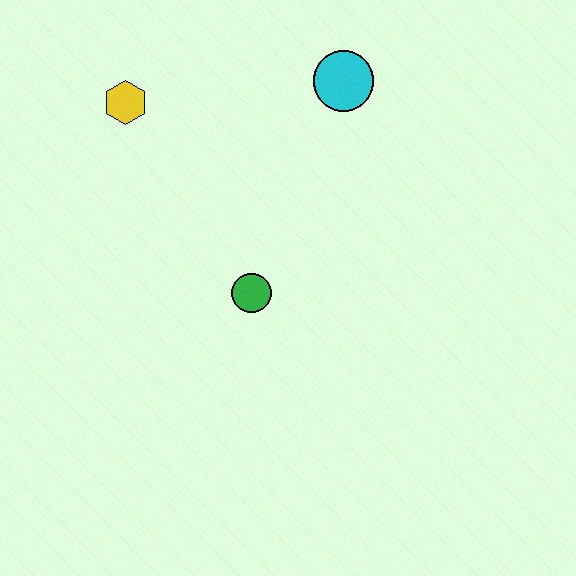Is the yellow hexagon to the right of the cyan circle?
No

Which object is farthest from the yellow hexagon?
The green circle is farthest from the yellow hexagon.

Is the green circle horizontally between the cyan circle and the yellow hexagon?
Yes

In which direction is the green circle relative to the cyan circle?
The green circle is below the cyan circle.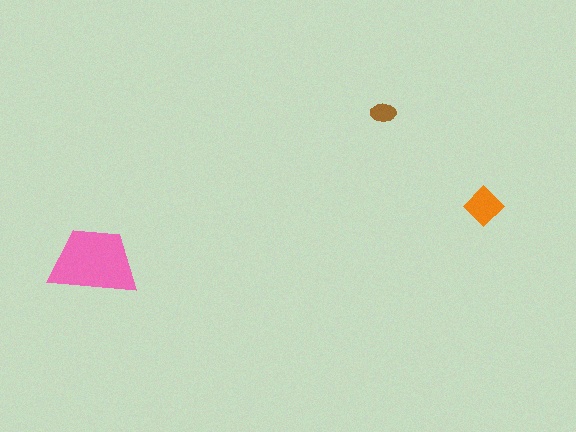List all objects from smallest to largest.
The brown ellipse, the orange diamond, the pink trapezoid.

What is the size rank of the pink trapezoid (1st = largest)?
1st.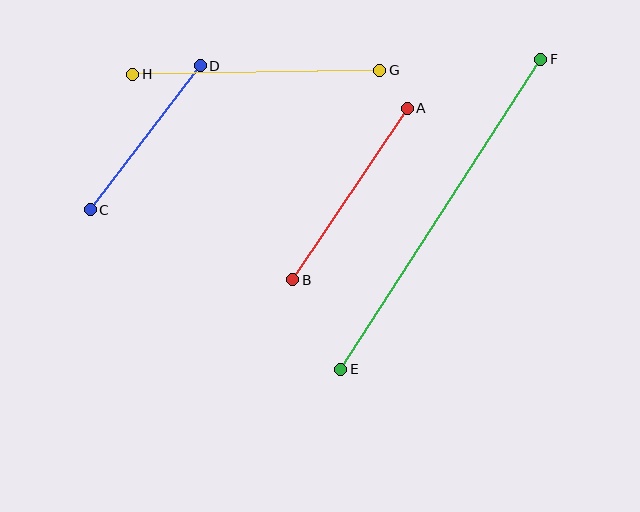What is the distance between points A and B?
The distance is approximately 206 pixels.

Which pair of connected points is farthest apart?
Points E and F are farthest apart.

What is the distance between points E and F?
The distance is approximately 369 pixels.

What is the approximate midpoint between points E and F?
The midpoint is at approximately (441, 214) pixels.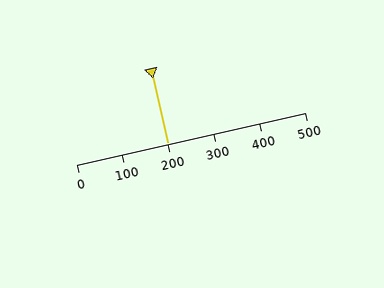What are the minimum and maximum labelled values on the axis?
The axis runs from 0 to 500.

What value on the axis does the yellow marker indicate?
The marker indicates approximately 200.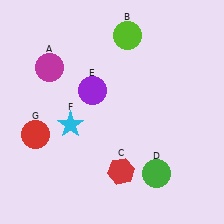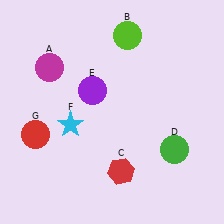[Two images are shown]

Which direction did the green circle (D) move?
The green circle (D) moved up.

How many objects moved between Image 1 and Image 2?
1 object moved between the two images.